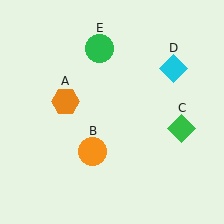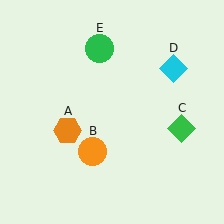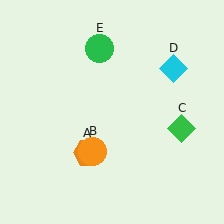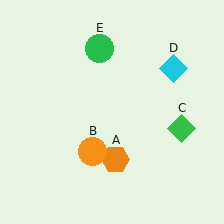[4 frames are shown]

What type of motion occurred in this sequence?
The orange hexagon (object A) rotated counterclockwise around the center of the scene.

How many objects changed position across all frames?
1 object changed position: orange hexagon (object A).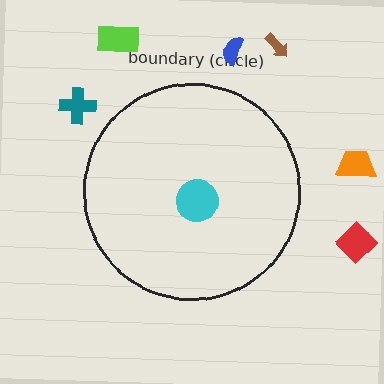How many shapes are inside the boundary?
1 inside, 6 outside.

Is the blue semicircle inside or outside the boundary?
Outside.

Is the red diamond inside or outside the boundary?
Outside.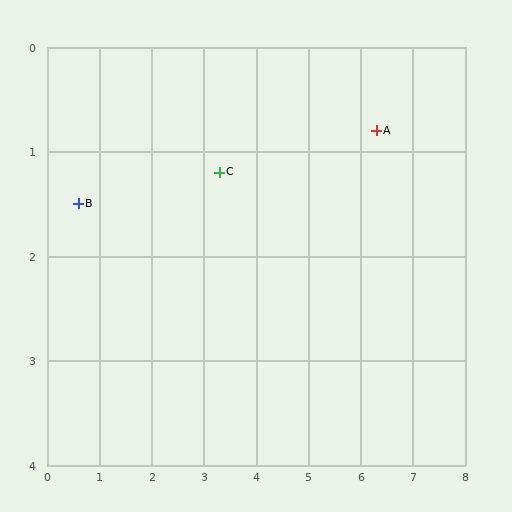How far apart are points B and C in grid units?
Points B and C are about 2.7 grid units apart.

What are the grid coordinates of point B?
Point B is at approximately (0.6, 1.5).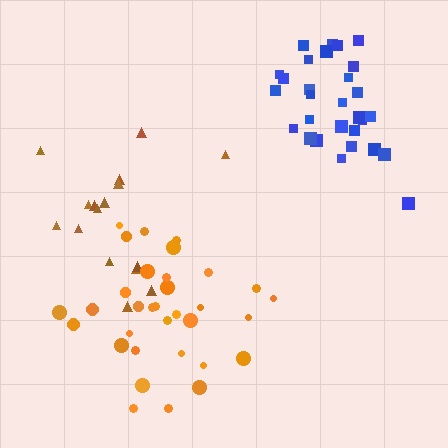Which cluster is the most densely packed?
Orange.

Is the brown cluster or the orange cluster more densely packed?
Orange.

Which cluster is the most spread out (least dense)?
Brown.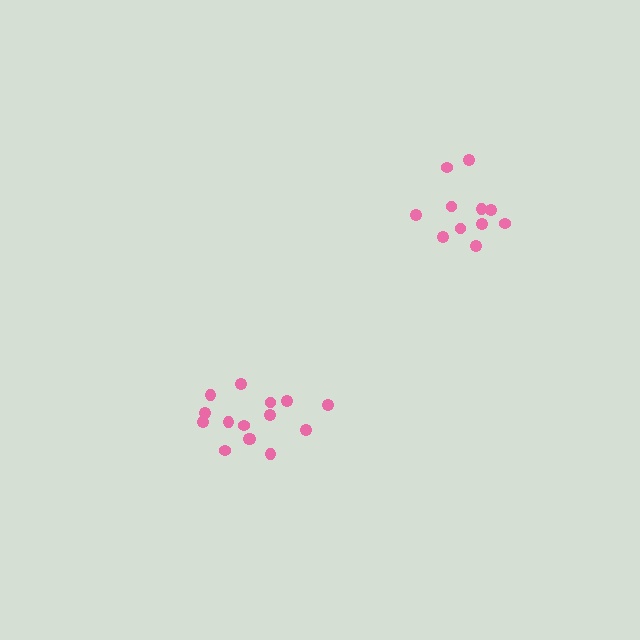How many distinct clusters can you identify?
There are 2 distinct clusters.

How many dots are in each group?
Group 1: 15 dots, Group 2: 11 dots (26 total).